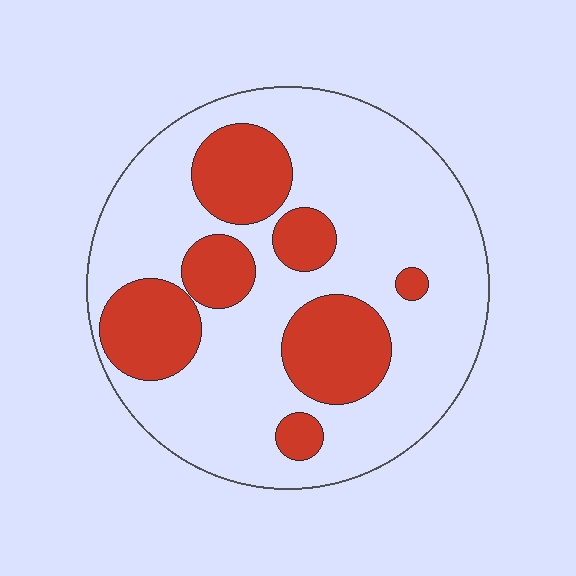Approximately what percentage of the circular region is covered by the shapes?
Approximately 30%.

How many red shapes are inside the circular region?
7.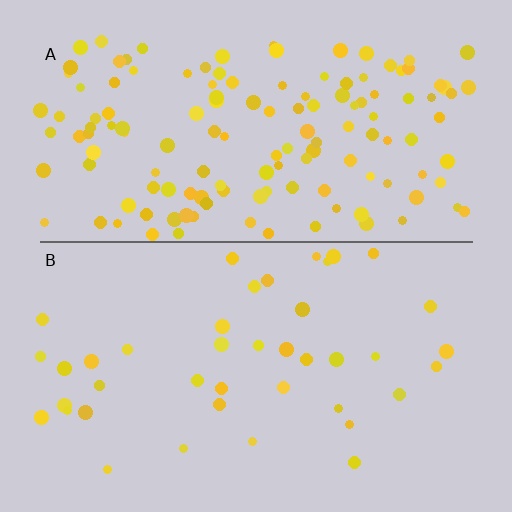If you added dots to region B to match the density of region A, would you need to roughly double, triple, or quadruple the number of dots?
Approximately triple.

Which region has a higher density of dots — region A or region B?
A (the top).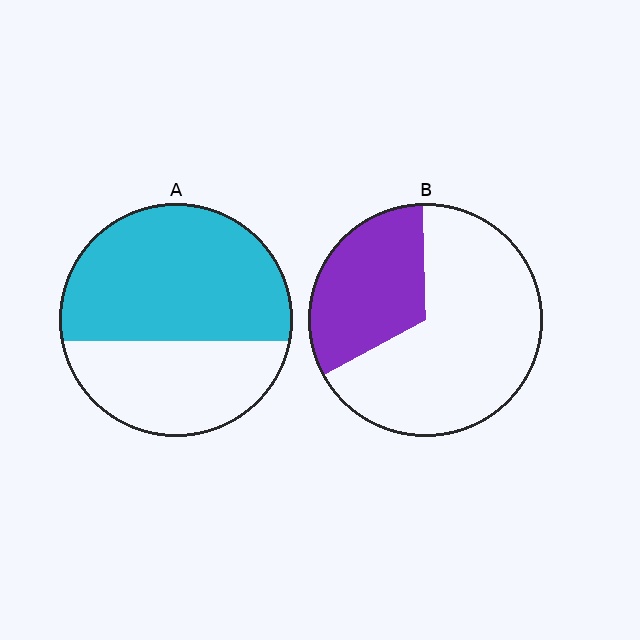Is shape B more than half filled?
No.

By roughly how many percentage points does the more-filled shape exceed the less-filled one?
By roughly 30 percentage points (A over B).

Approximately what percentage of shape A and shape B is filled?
A is approximately 60% and B is approximately 35%.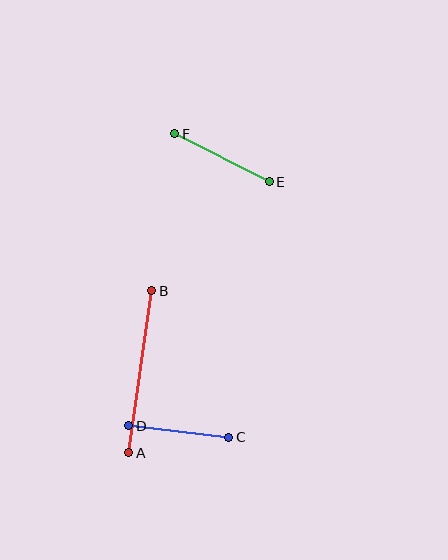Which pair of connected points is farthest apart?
Points A and B are farthest apart.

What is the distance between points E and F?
The distance is approximately 106 pixels.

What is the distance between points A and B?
The distance is approximately 164 pixels.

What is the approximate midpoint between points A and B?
The midpoint is at approximately (140, 372) pixels.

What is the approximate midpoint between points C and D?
The midpoint is at approximately (179, 431) pixels.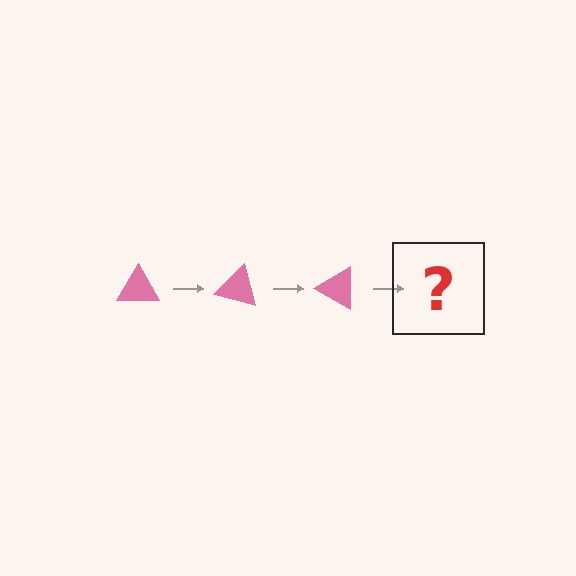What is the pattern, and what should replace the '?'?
The pattern is that the triangle rotates 15 degrees each step. The '?' should be a pink triangle rotated 45 degrees.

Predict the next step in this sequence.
The next step is a pink triangle rotated 45 degrees.